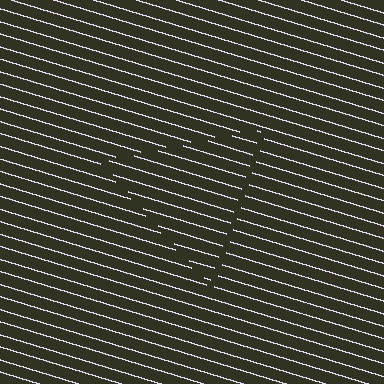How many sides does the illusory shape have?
3 sides — the line-ends trace a triangle.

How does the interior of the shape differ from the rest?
The interior of the shape contains the same grating, shifted by half a period — the contour is defined by the phase discontinuity where line-ends from the inner and outer gratings abut.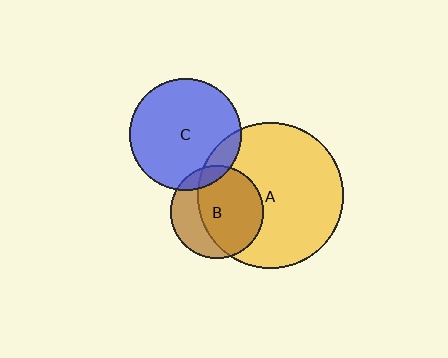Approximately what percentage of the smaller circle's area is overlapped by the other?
Approximately 10%.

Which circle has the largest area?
Circle A (yellow).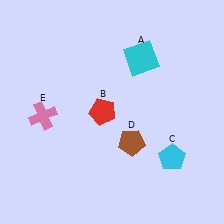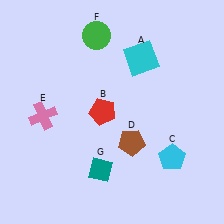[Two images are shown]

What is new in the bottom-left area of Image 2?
A teal diamond (G) was added in the bottom-left area of Image 2.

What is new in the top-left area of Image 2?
A green circle (F) was added in the top-left area of Image 2.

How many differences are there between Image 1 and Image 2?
There are 2 differences between the two images.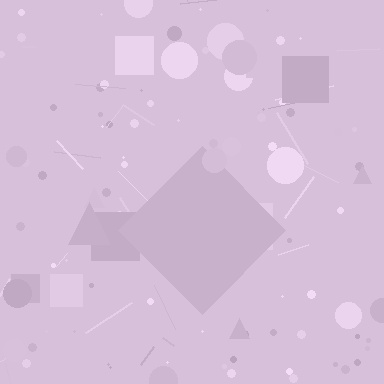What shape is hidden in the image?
A diamond is hidden in the image.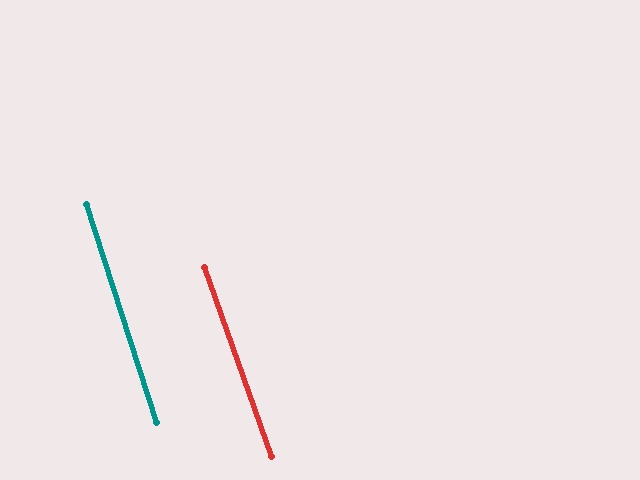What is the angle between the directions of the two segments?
Approximately 2 degrees.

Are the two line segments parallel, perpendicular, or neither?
Parallel — their directions differ by only 1.8°.